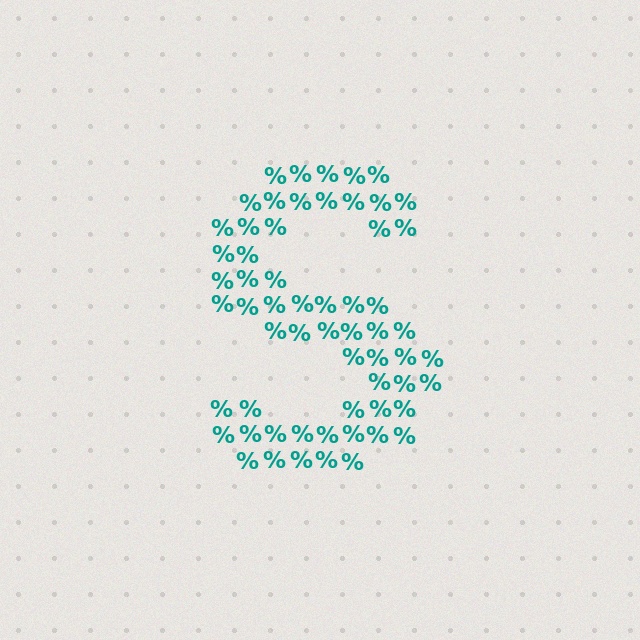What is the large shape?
The large shape is the letter S.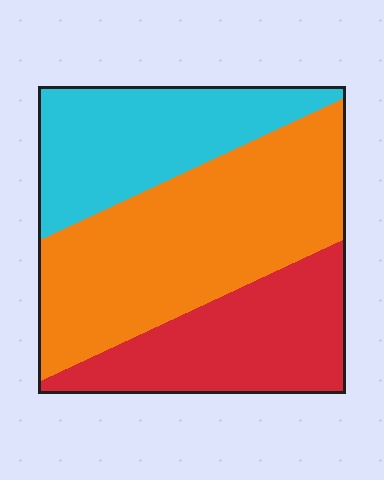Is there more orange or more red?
Orange.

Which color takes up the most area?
Orange, at roughly 45%.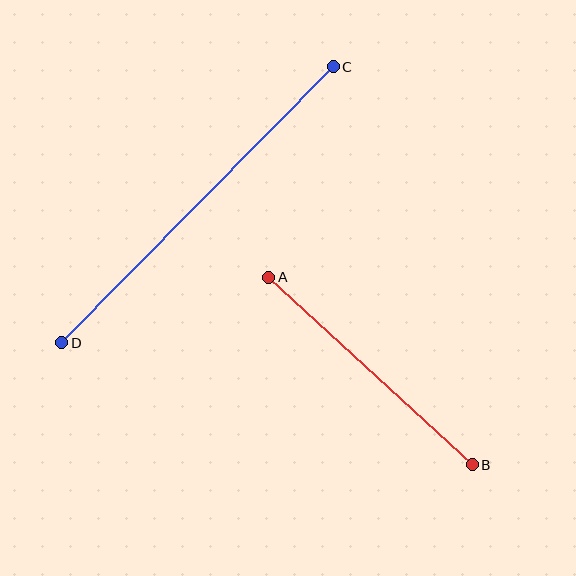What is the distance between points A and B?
The distance is approximately 276 pixels.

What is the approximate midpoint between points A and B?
The midpoint is at approximately (370, 371) pixels.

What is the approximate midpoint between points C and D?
The midpoint is at approximately (198, 205) pixels.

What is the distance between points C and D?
The distance is approximately 387 pixels.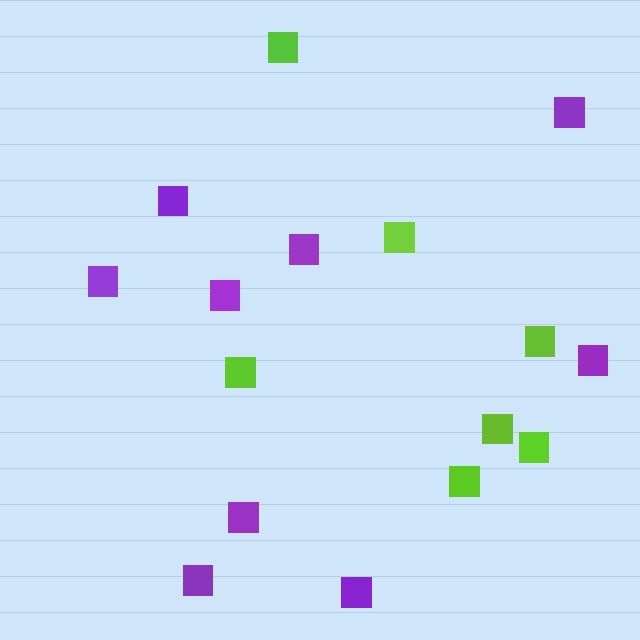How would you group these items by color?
There are 2 groups: one group of purple squares (9) and one group of lime squares (7).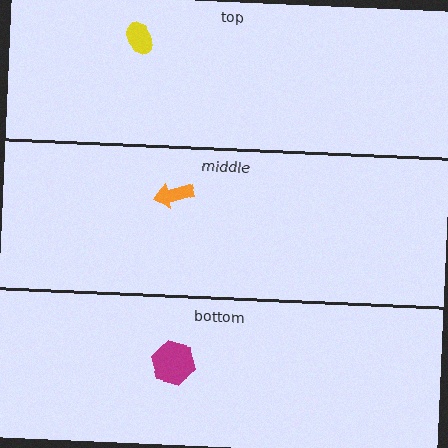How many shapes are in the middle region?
1.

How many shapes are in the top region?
1.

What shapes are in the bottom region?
The magenta hexagon.